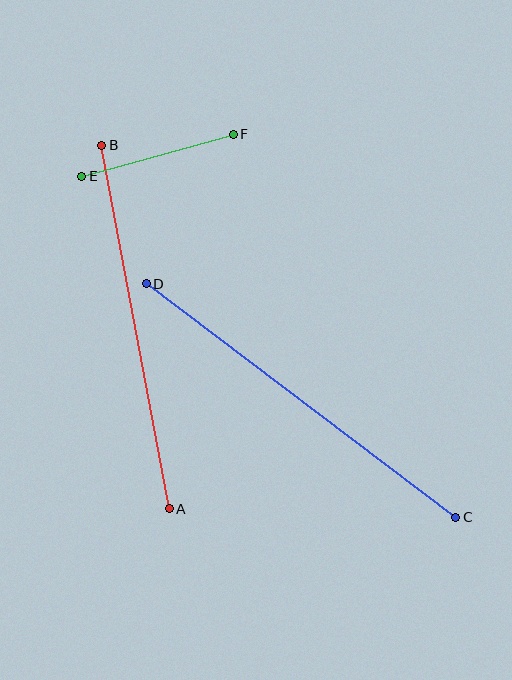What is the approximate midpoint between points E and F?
The midpoint is at approximately (158, 155) pixels.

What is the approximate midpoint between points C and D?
The midpoint is at approximately (301, 400) pixels.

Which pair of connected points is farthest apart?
Points C and D are farthest apart.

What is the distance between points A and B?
The distance is approximately 369 pixels.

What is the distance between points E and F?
The distance is approximately 157 pixels.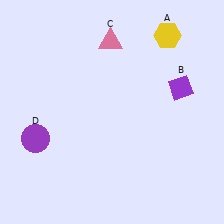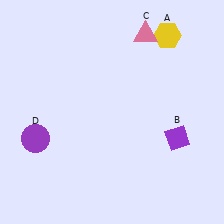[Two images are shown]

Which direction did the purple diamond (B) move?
The purple diamond (B) moved down.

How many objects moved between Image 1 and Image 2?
2 objects moved between the two images.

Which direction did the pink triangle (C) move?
The pink triangle (C) moved right.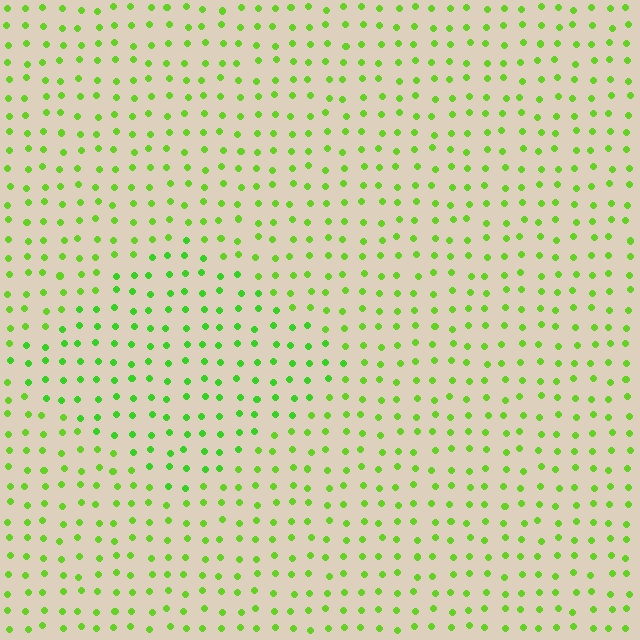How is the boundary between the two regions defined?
The boundary is defined purely by a slight shift in hue (about 16 degrees). Spacing, size, and orientation are identical on both sides.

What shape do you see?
I see a diamond.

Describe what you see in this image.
The image is filled with small lime elements in a uniform arrangement. A diamond-shaped region is visible where the elements are tinted to a slightly different hue, forming a subtle color boundary.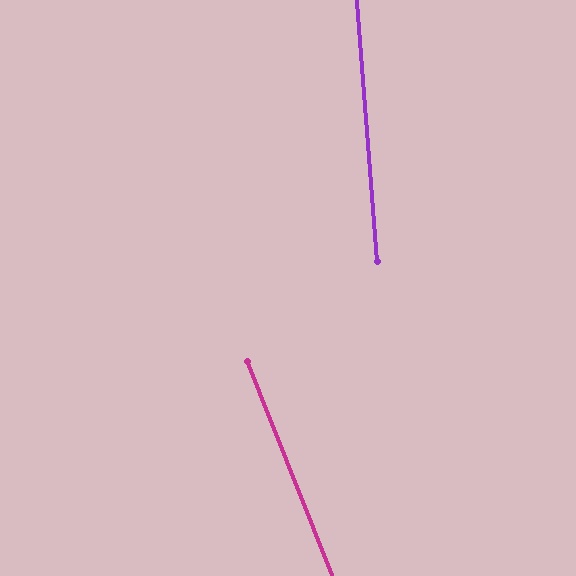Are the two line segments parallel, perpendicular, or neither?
Neither parallel nor perpendicular — they differ by about 17°.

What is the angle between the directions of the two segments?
Approximately 17 degrees.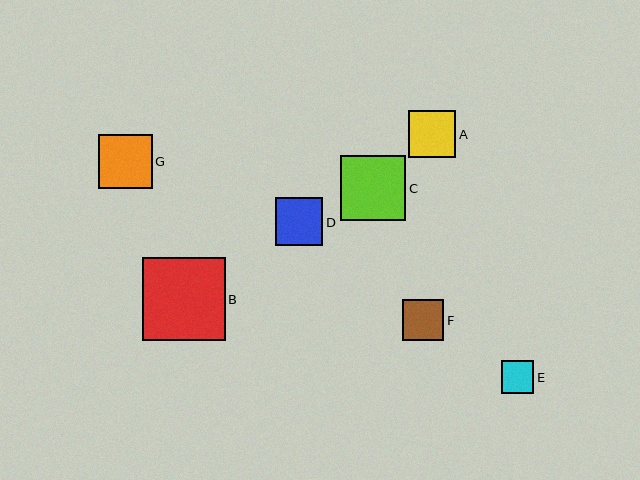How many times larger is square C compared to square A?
Square C is approximately 1.4 times the size of square A.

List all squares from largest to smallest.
From largest to smallest: B, C, G, D, A, F, E.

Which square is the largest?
Square B is the largest with a size of approximately 82 pixels.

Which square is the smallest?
Square E is the smallest with a size of approximately 32 pixels.